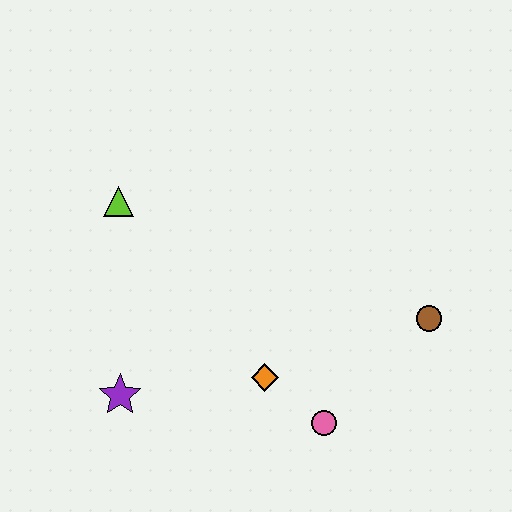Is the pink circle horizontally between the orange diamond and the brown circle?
Yes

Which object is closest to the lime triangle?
The purple star is closest to the lime triangle.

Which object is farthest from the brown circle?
The lime triangle is farthest from the brown circle.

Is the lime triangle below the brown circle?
No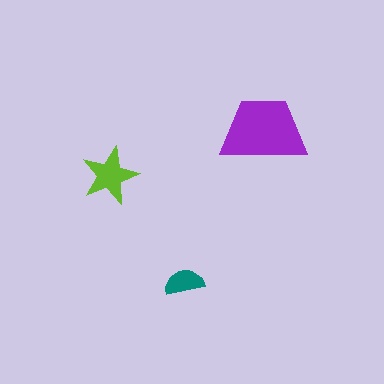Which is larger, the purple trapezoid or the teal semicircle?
The purple trapezoid.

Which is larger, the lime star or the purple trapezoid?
The purple trapezoid.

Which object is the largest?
The purple trapezoid.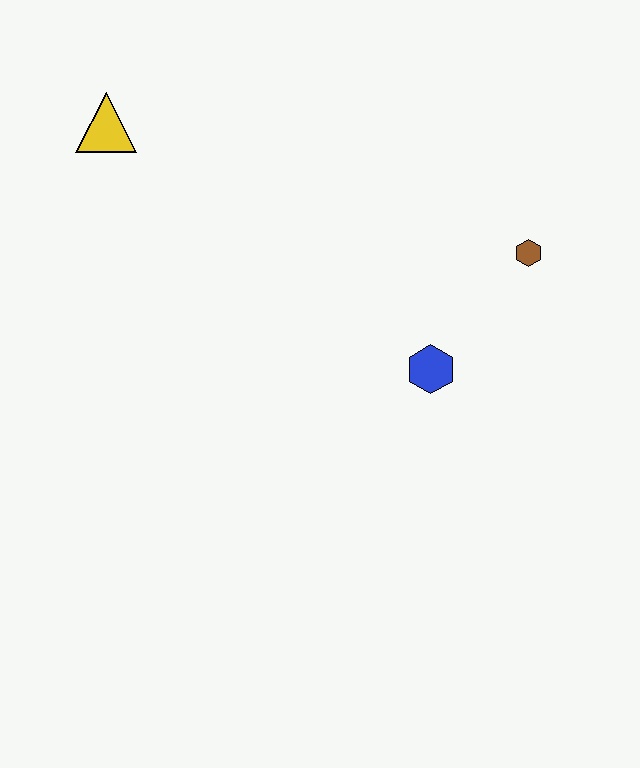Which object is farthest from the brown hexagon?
The yellow triangle is farthest from the brown hexagon.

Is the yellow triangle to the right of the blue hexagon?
No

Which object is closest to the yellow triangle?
The blue hexagon is closest to the yellow triangle.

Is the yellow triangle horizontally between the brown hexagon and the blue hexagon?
No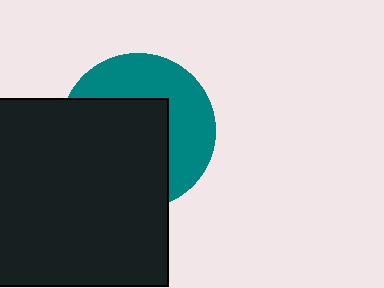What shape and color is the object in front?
The object in front is a black square.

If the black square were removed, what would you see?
You would see the complete teal circle.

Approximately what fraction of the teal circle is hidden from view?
Roughly 56% of the teal circle is hidden behind the black square.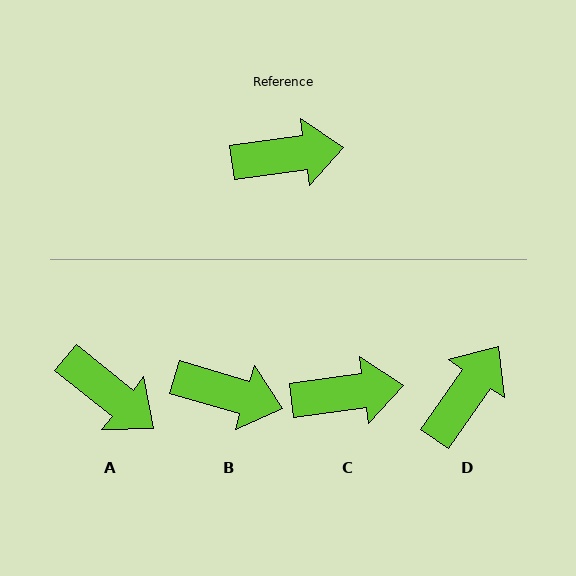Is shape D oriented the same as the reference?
No, it is off by about 48 degrees.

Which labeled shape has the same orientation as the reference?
C.